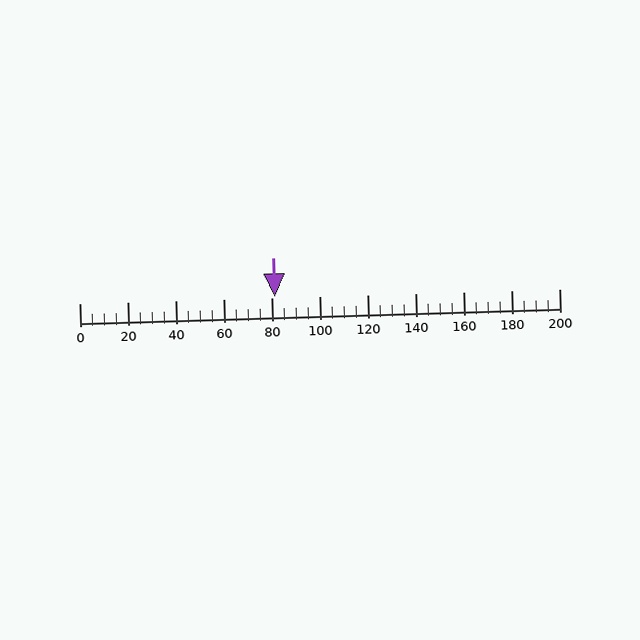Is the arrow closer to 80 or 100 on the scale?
The arrow is closer to 80.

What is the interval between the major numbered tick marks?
The major tick marks are spaced 20 units apart.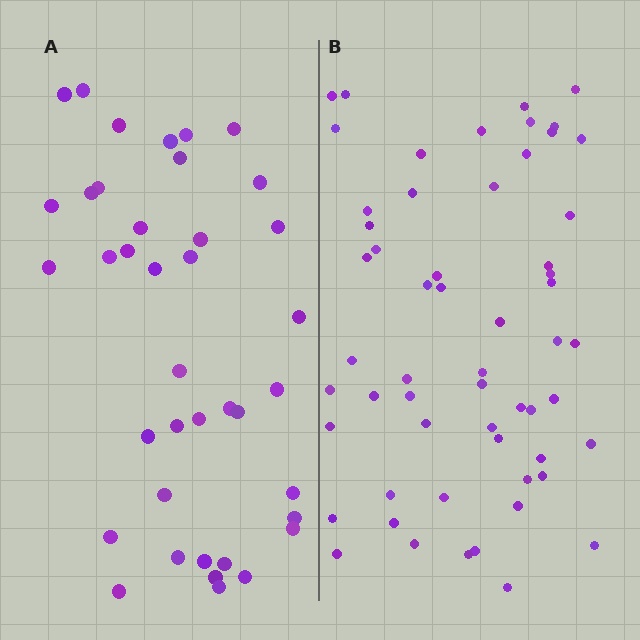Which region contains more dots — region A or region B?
Region B (the right region) has more dots.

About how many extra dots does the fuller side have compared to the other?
Region B has approximately 20 more dots than region A.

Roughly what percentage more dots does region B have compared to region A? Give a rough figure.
About 45% more.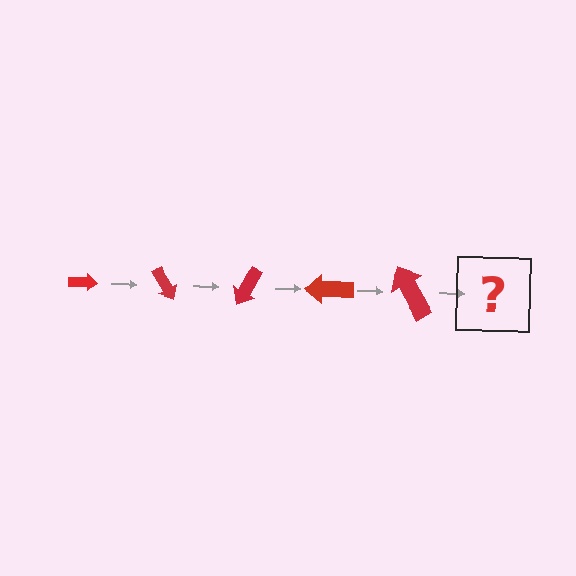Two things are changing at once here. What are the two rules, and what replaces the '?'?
The two rules are that the arrow grows larger each step and it rotates 60 degrees each step. The '?' should be an arrow, larger than the previous one and rotated 300 degrees from the start.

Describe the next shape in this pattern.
It should be an arrow, larger than the previous one and rotated 300 degrees from the start.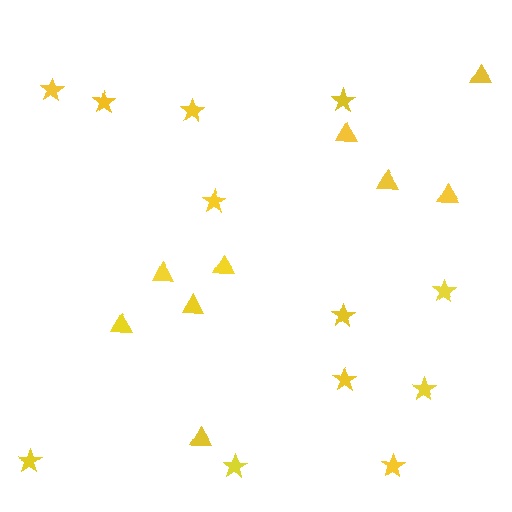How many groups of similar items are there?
There are 2 groups: one group of stars (12) and one group of triangles (9).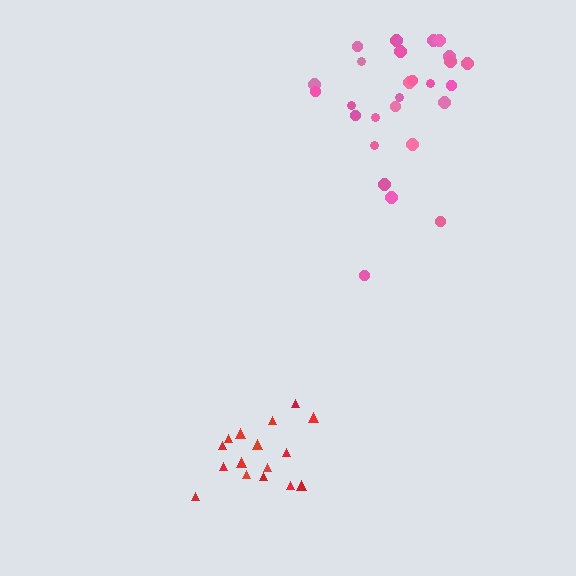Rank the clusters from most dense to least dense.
red, pink.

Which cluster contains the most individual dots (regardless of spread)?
Pink (28).